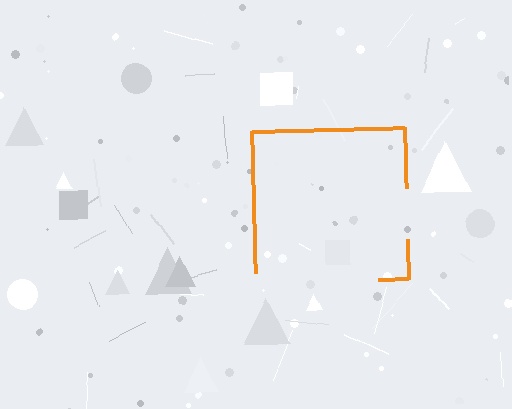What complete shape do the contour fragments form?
The contour fragments form a square.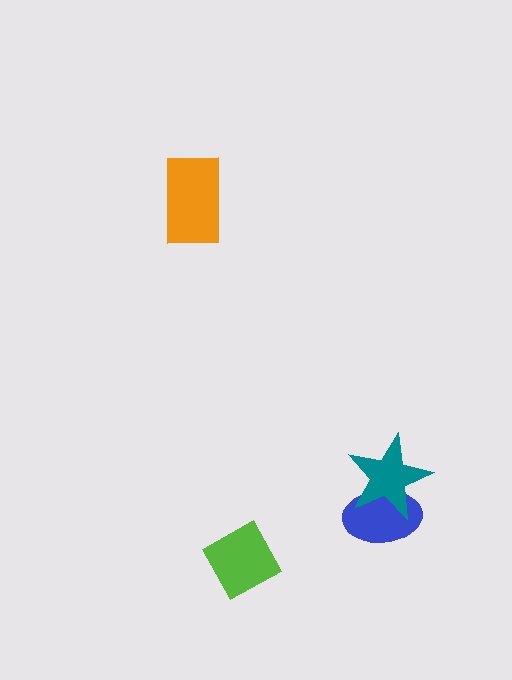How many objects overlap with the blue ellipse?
1 object overlaps with the blue ellipse.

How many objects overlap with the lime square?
0 objects overlap with the lime square.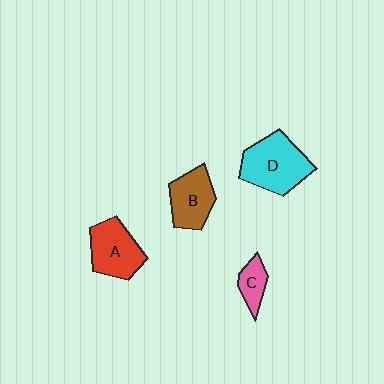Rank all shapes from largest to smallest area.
From largest to smallest: D (cyan), A (red), B (brown), C (pink).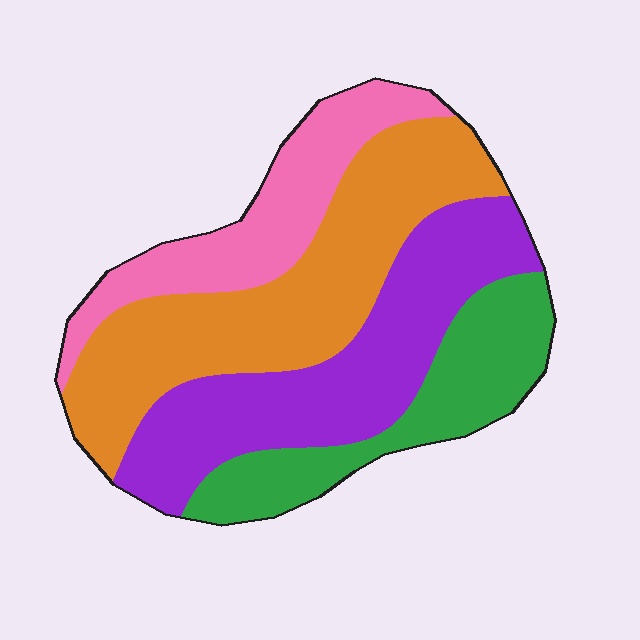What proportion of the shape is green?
Green covers 19% of the shape.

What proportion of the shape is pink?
Pink covers 18% of the shape.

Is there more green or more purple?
Purple.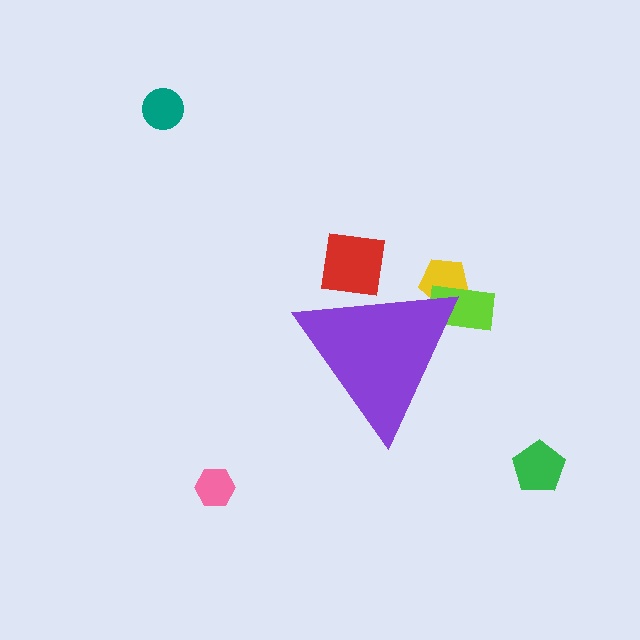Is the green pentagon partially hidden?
No, the green pentagon is fully visible.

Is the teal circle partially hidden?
No, the teal circle is fully visible.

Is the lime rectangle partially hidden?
Yes, the lime rectangle is partially hidden behind the purple triangle.